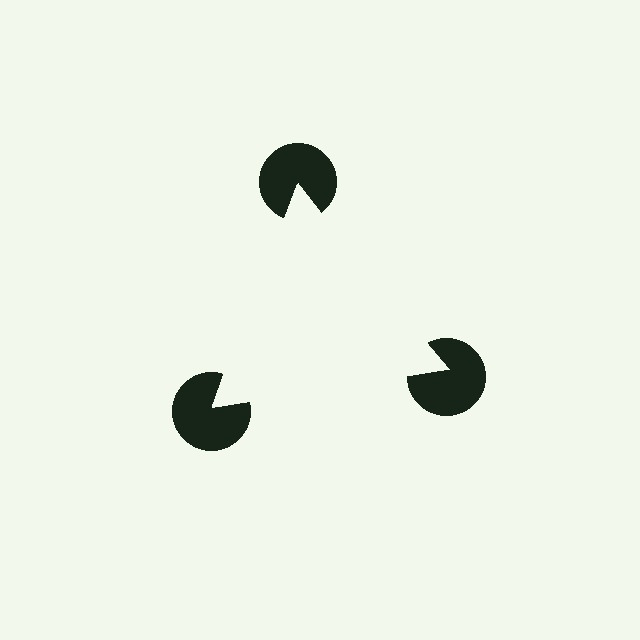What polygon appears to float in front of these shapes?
An illusory triangle — its edges are inferred from the aligned wedge cuts in the pac-man discs, not physically drawn.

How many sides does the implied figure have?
3 sides.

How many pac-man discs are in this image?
There are 3 — one at each vertex of the illusory triangle.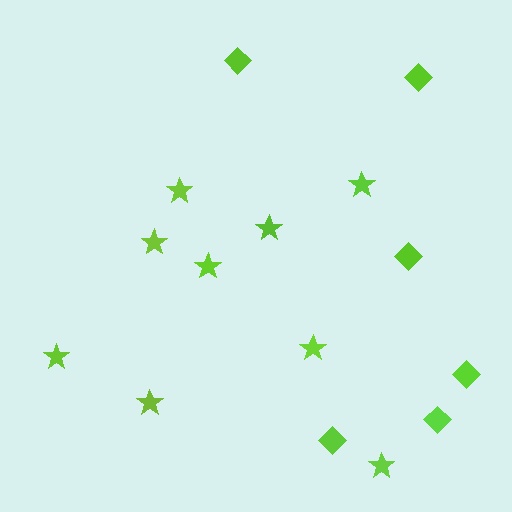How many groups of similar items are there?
There are 2 groups: one group of diamonds (6) and one group of stars (9).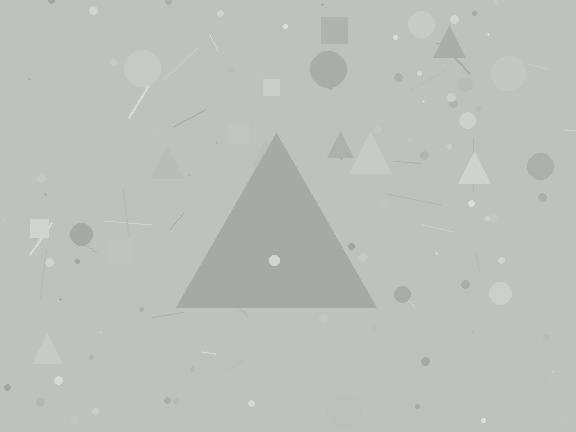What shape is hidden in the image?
A triangle is hidden in the image.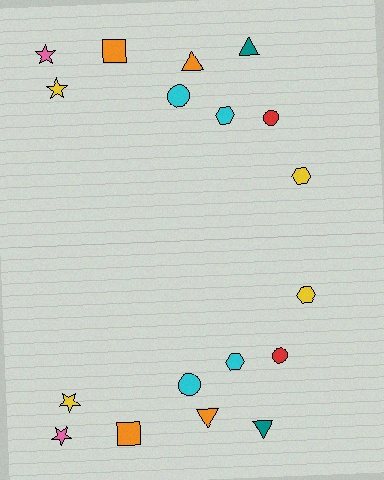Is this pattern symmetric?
Yes, this pattern has bilateral (reflection) symmetry.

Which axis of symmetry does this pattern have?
The pattern has a horizontal axis of symmetry running through the center of the image.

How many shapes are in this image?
There are 18 shapes in this image.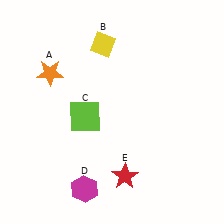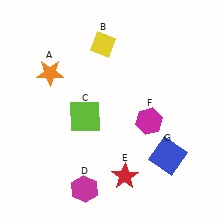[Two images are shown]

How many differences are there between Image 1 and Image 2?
There are 2 differences between the two images.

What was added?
A magenta hexagon (F), a blue square (G) were added in Image 2.